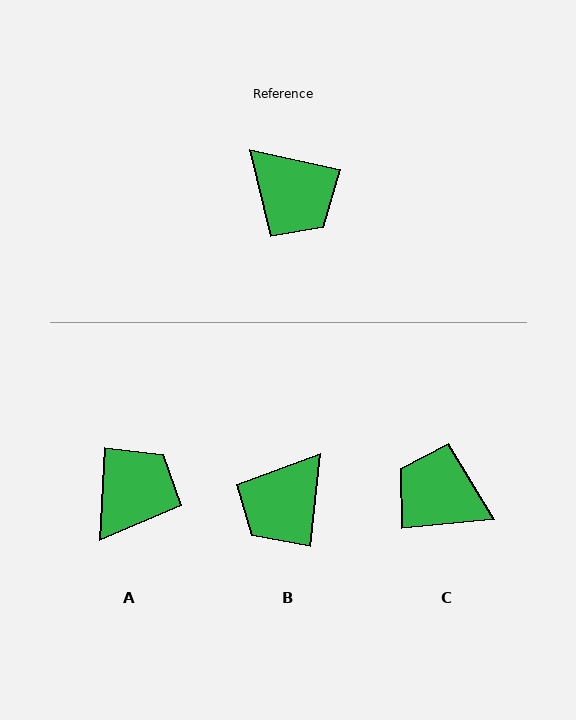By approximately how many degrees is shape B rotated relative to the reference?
Approximately 84 degrees clockwise.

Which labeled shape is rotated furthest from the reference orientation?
C, about 162 degrees away.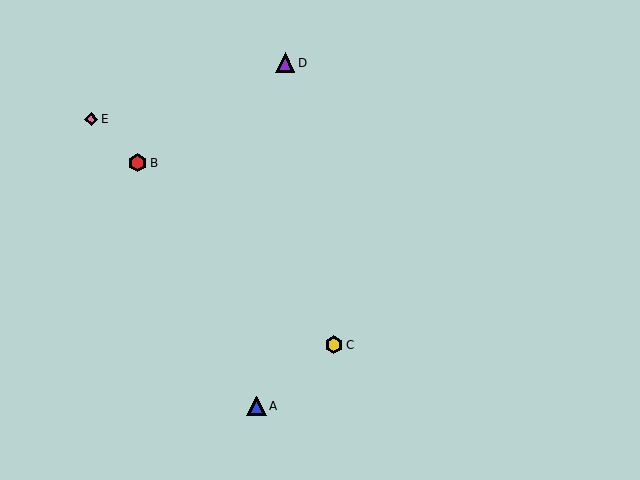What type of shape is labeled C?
Shape C is a yellow hexagon.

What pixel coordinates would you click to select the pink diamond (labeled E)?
Click at (91, 119) to select the pink diamond E.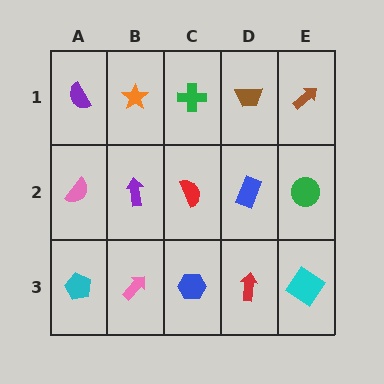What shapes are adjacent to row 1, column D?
A blue rectangle (row 2, column D), a green cross (row 1, column C), a brown arrow (row 1, column E).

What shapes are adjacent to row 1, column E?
A green circle (row 2, column E), a brown trapezoid (row 1, column D).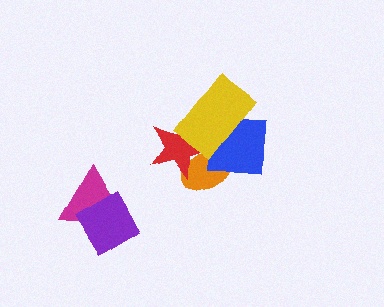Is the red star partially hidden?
Yes, it is partially covered by another shape.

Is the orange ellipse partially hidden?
Yes, it is partially covered by another shape.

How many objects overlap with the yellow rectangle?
3 objects overlap with the yellow rectangle.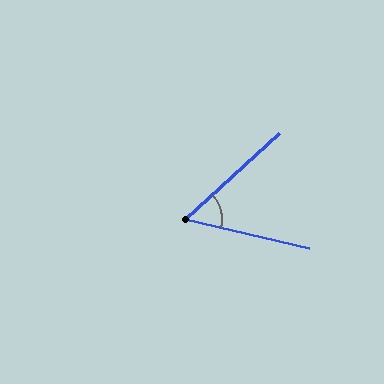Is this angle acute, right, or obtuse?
It is acute.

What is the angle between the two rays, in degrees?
Approximately 56 degrees.